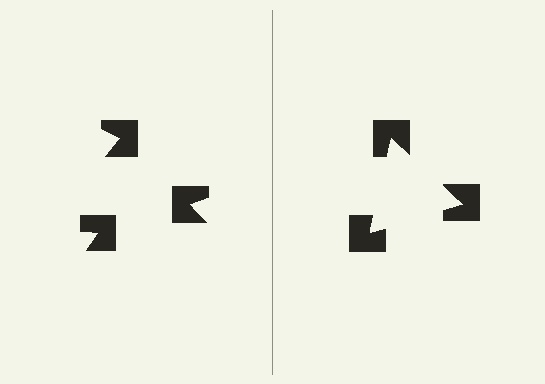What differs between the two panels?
The notched squares are positioned identically on both sides; only the wedge orientations differ. On the right they align to a triangle; on the left they are misaligned.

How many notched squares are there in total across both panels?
6 — 3 on each side.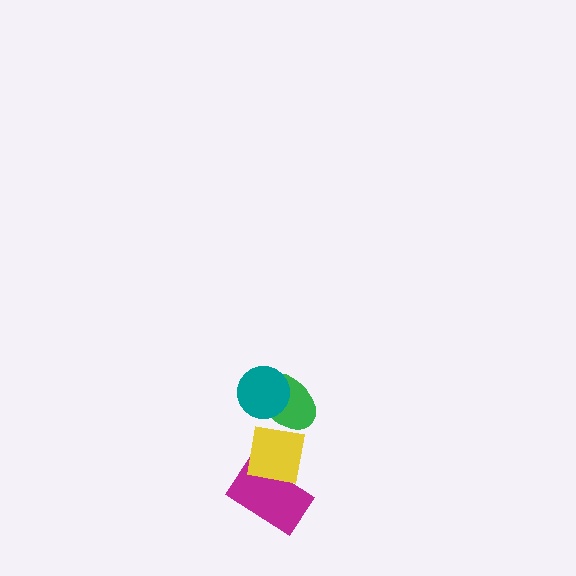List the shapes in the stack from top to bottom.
From top to bottom: the teal circle, the green ellipse, the yellow square, the magenta rectangle.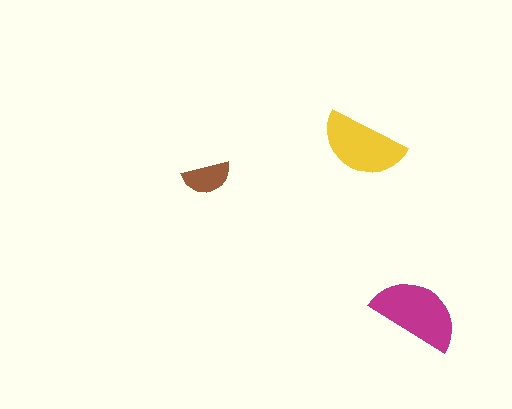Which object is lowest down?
The magenta semicircle is bottommost.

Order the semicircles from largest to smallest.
the magenta one, the yellow one, the brown one.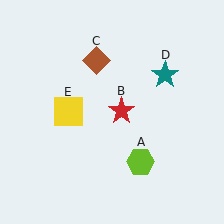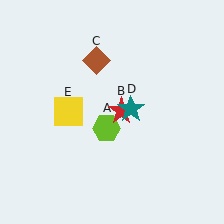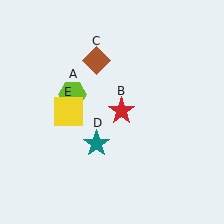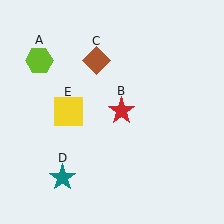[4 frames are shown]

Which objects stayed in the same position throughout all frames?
Red star (object B) and brown diamond (object C) and yellow square (object E) remained stationary.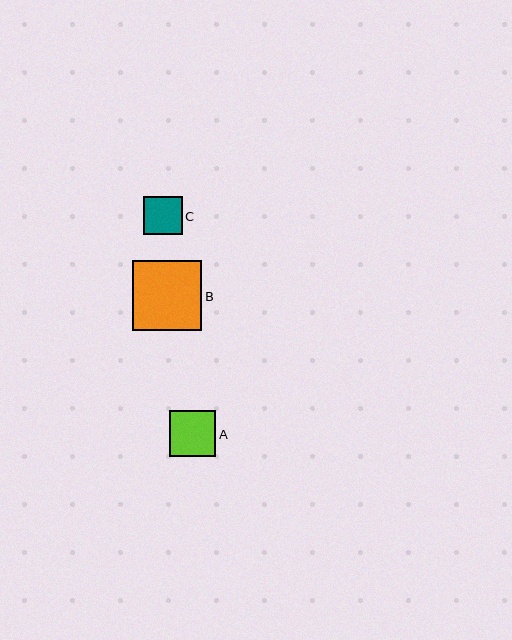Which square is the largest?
Square B is the largest with a size of approximately 70 pixels.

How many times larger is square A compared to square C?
Square A is approximately 1.2 times the size of square C.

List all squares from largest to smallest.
From largest to smallest: B, A, C.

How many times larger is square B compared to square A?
Square B is approximately 1.5 times the size of square A.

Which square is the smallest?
Square C is the smallest with a size of approximately 39 pixels.